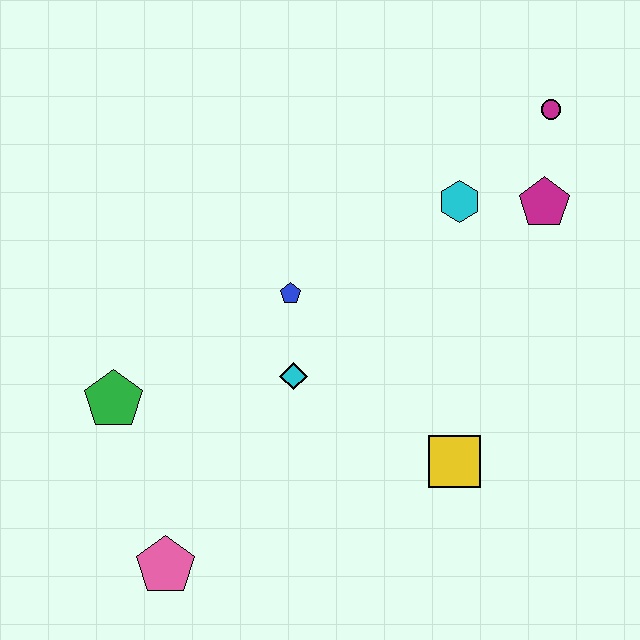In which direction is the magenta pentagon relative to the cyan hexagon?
The magenta pentagon is to the right of the cyan hexagon.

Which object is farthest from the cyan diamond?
The magenta circle is farthest from the cyan diamond.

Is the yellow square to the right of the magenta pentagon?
No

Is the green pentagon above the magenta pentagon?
No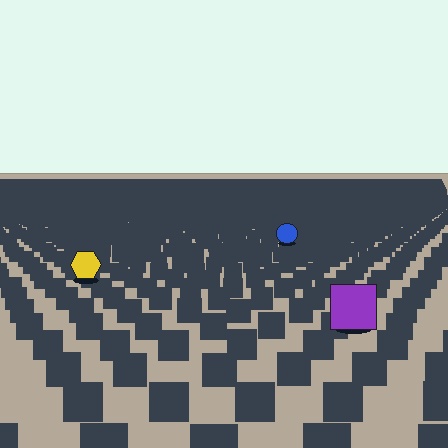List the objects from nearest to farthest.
From nearest to farthest: the purple square, the yellow hexagon, the blue circle.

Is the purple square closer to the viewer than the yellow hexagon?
Yes. The purple square is closer — you can tell from the texture gradient: the ground texture is coarser near it.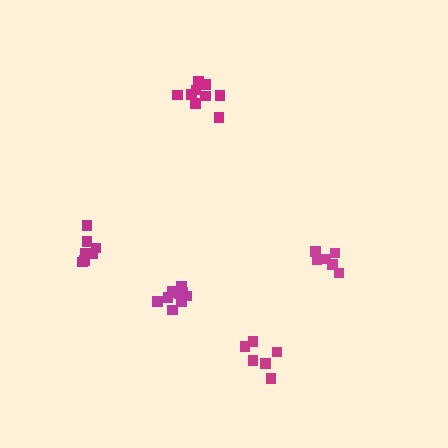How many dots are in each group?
Group 1: 9 dots, Group 2: 6 dots, Group 3: 8 dots, Group 4: 10 dots, Group 5: 6 dots (39 total).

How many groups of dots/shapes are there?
There are 5 groups.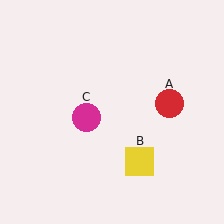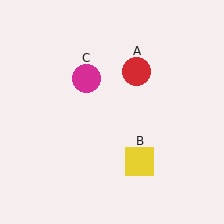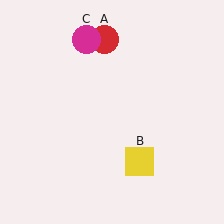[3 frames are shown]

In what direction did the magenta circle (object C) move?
The magenta circle (object C) moved up.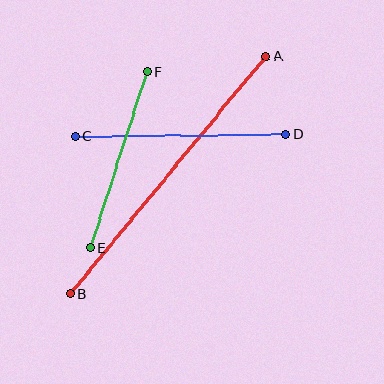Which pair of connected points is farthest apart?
Points A and B are farthest apart.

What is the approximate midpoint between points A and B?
The midpoint is at approximately (168, 175) pixels.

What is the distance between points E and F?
The distance is approximately 185 pixels.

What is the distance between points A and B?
The distance is approximately 308 pixels.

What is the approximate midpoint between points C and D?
The midpoint is at approximately (181, 135) pixels.